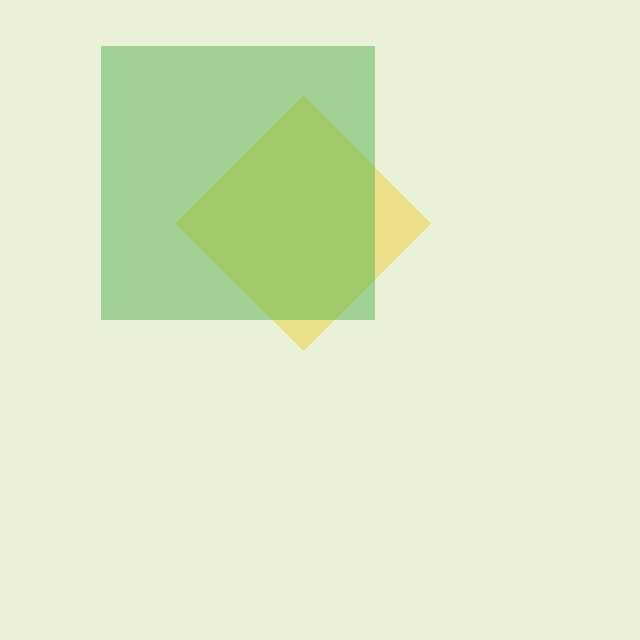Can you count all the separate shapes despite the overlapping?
Yes, there are 2 separate shapes.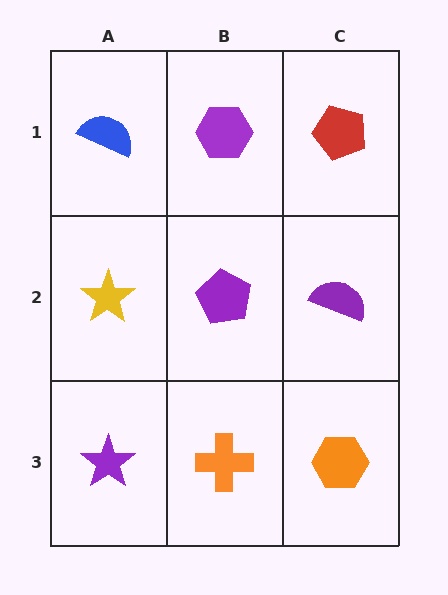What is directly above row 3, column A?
A yellow star.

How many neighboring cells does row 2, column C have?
3.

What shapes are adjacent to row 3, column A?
A yellow star (row 2, column A), an orange cross (row 3, column B).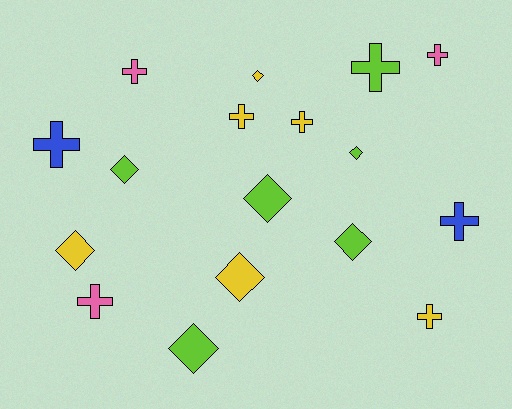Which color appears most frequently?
Lime, with 6 objects.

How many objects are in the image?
There are 17 objects.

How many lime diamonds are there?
There are 5 lime diamonds.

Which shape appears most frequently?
Cross, with 9 objects.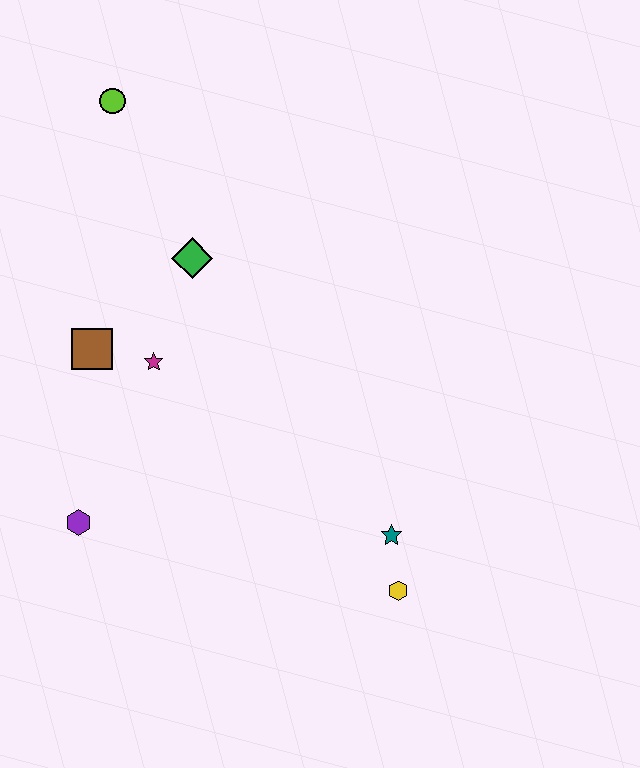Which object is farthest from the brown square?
The yellow hexagon is farthest from the brown square.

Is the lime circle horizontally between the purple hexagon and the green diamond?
Yes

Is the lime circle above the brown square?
Yes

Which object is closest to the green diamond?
The magenta star is closest to the green diamond.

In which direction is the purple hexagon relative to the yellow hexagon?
The purple hexagon is to the left of the yellow hexagon.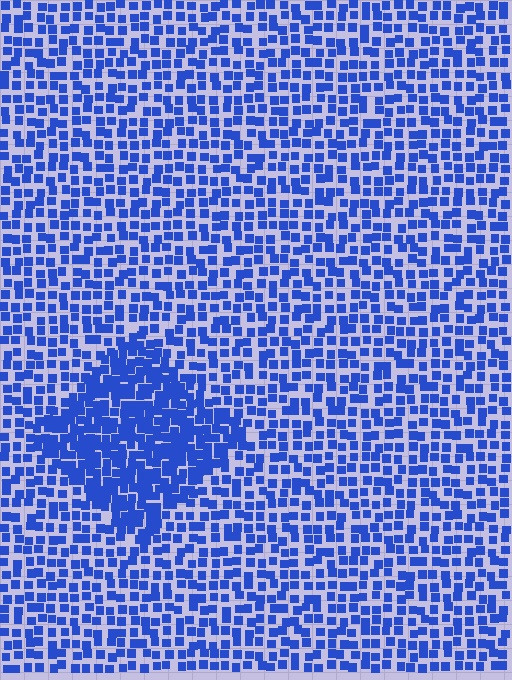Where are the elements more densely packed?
The elements are more densely packed inside the diamond boundary.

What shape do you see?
I see a diamond.